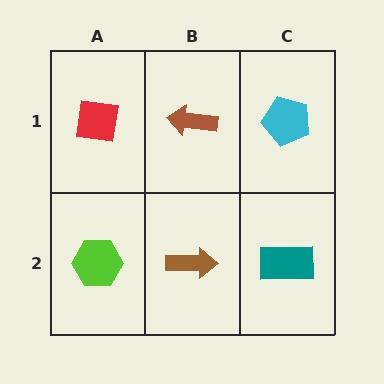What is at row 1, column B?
A brown arrow.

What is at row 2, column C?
A teal rectangle.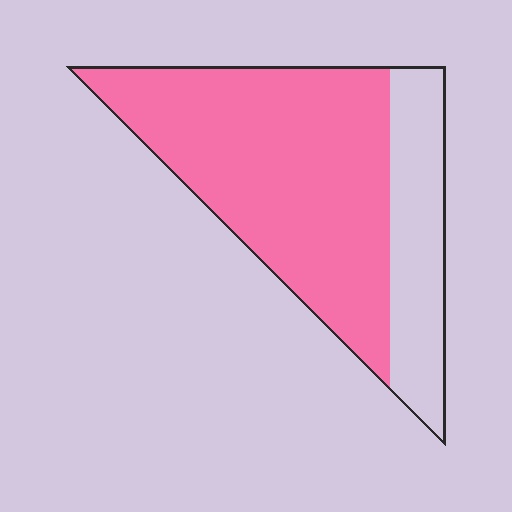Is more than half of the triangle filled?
Yes.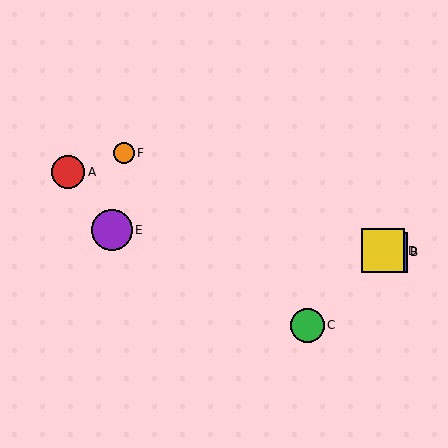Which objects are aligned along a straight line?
Objects B, D, F are aligned along a straight line.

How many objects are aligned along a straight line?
3 objects (B, D, F) are aligned along a straight line.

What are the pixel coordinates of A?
Object A is at (68, 172).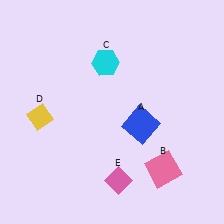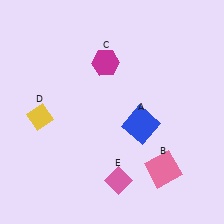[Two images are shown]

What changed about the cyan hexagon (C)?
In Image 1, C is cyan. In Image 2, it changed to magenta.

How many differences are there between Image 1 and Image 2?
There is 1 difference between the two images.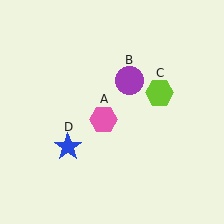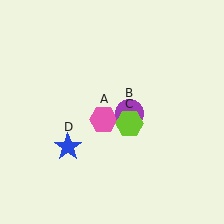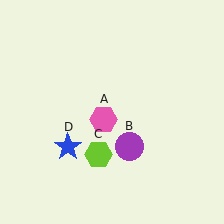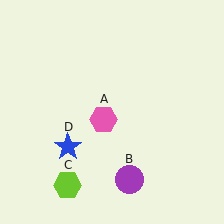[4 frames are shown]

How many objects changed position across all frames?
2 objects changed position: purple circle (object B), lime hexagon (object C).